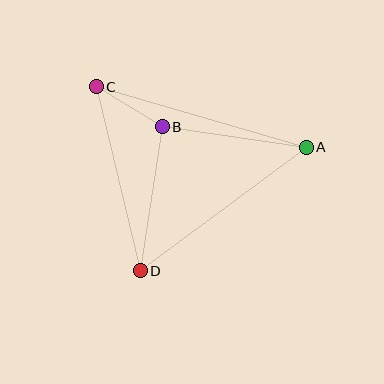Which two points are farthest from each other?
Points A and C are farthest from each other.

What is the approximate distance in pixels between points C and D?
The distance between C and D is approximately 189 pixels.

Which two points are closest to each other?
Points B and C are closest to each other.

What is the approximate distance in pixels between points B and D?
The distance between B and D is approximately 145 pixels.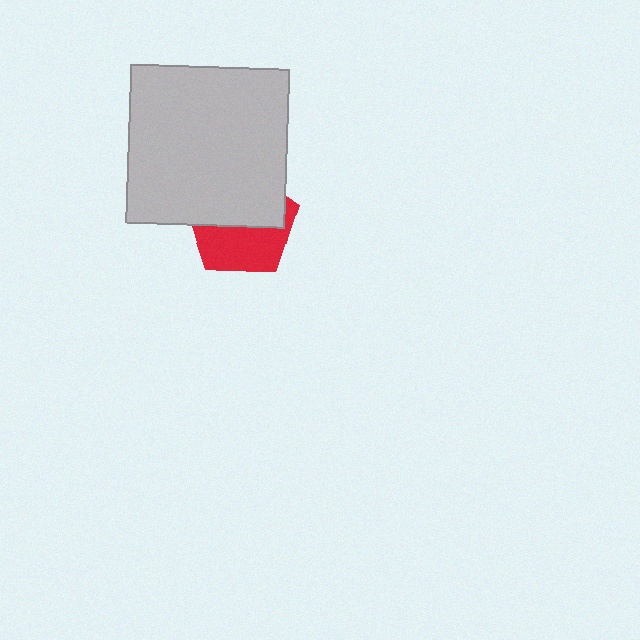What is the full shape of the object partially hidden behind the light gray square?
The partially hidden object is a red pentagon.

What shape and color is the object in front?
The object in front is a light gray square.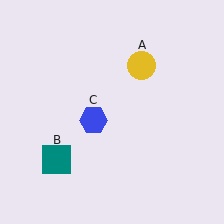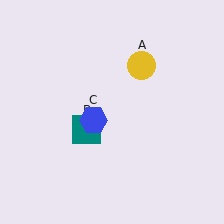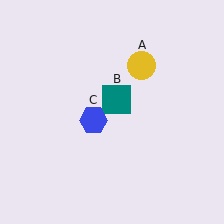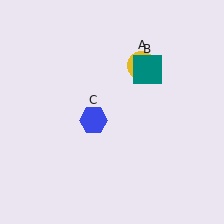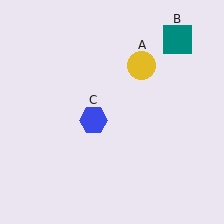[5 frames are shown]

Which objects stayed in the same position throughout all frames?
Yellow circle (object A) and blue hexagon (object C) remained stationary.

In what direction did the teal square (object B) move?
The teal square (object B) moved up and to the right.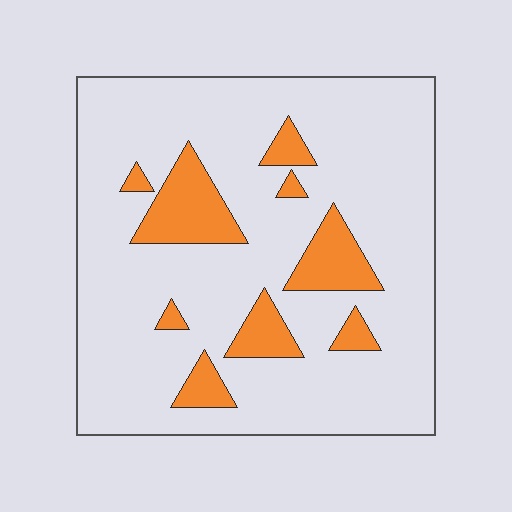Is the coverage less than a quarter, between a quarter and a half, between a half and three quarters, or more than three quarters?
Less than a quarter.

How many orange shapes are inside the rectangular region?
9.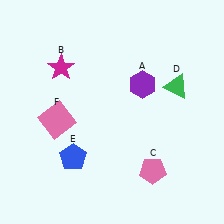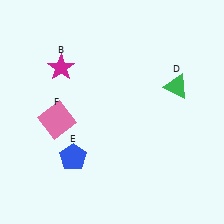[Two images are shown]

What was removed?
The pink pentagon (C), the purple hexagon (A) were removed in Image 2.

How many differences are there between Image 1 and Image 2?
There are 2 differences between the two images.